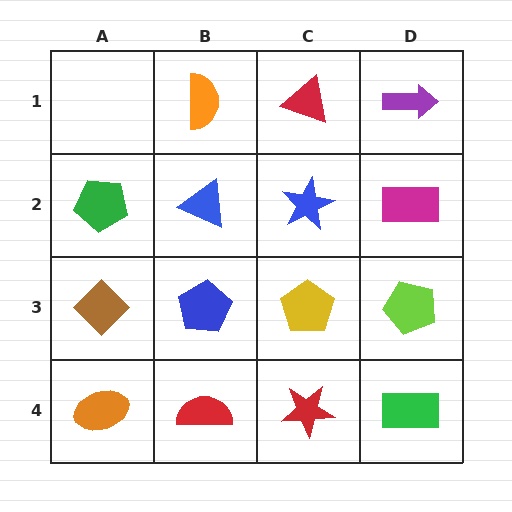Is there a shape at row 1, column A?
No, that cell is empty.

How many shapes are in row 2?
4 shapes.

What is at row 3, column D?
A lime pentagon.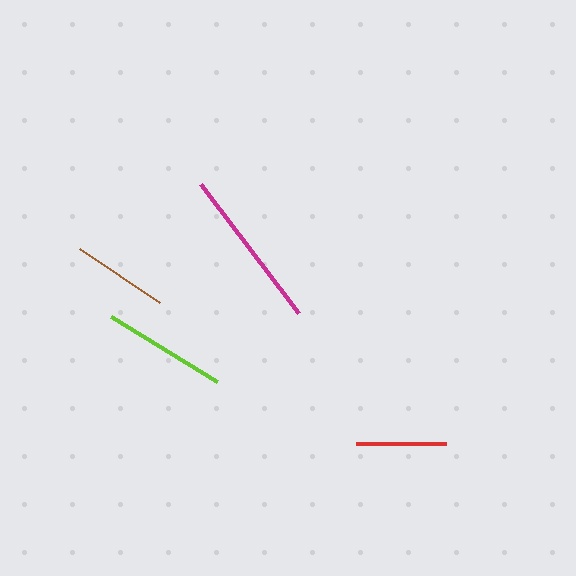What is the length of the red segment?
The red segment is approximately 90 pixels long.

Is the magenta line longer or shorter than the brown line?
The magenta line is longer than the brown line.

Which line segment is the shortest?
The red line is the shortest at approximately 90 pixels.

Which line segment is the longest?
The magenta line is the longest at approximately 163 pixels.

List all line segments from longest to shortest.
From longest to shortest: magenta, lime, brown, red.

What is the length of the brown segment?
The brown segment is approximately 97 pixels long.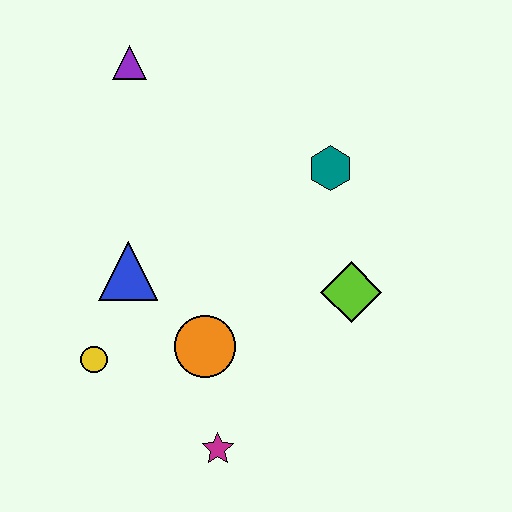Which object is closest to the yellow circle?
The blue triangle is closest to the yellow circle.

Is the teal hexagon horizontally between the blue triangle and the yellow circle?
No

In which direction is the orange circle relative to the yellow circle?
The orange circle is to the right of the yellow circle.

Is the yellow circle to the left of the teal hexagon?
Yes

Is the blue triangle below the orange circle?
No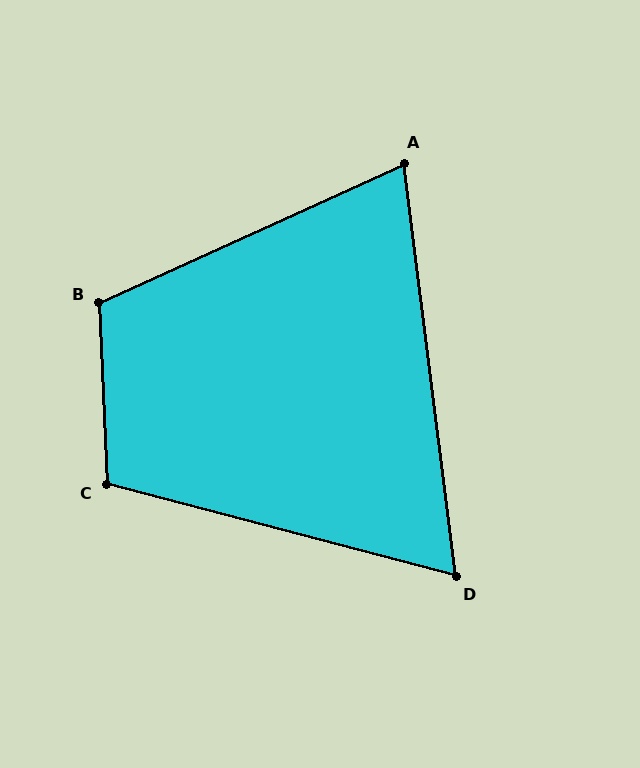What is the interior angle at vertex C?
Approximately 107 degrees (obtuse).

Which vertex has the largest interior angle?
B, at approximately 112 degrees.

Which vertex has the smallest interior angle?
D, at approximately 68 degrees.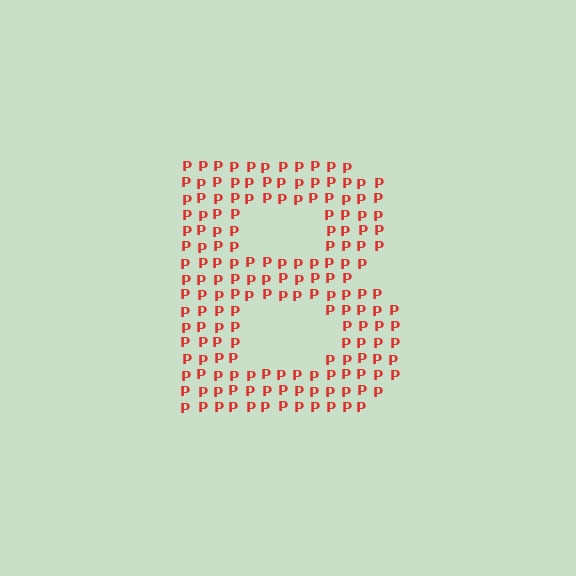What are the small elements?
The small elements are letter P's.